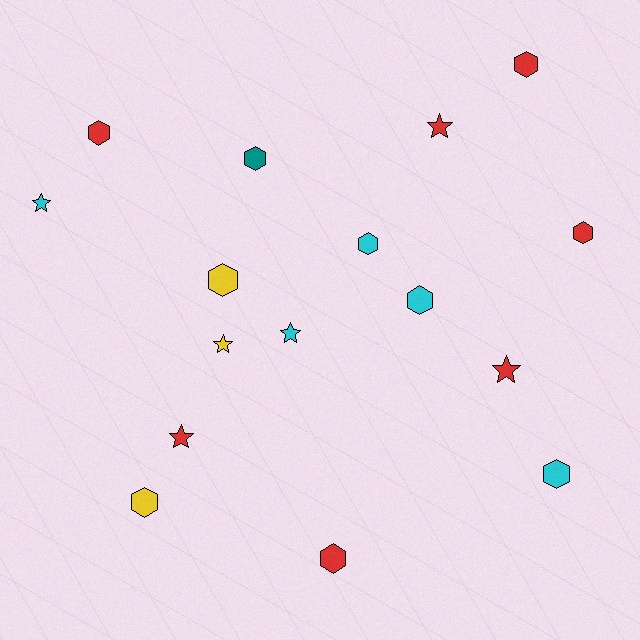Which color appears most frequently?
Red, with 7 objects.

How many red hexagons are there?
There are 4 red hexagons.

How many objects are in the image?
There are 16 objects.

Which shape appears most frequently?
Hexagon, with 10 objects.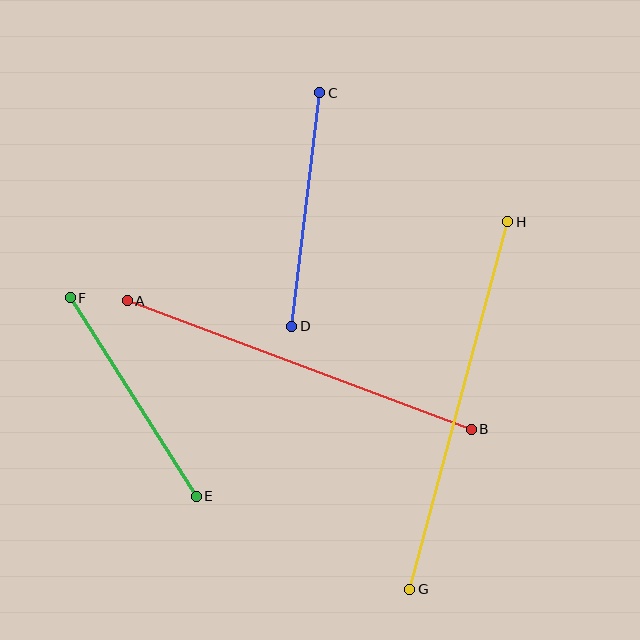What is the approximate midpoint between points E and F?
The midpoint is at approximately (133, 397) pixels.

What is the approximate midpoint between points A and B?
The midpoint is at approximately (299, 365) pixels.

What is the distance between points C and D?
The distance is approximately 235 pixels.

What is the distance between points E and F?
The distance is approximately 235 pixels.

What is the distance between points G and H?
The distance is approximately 380 pixels.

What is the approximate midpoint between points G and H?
The midpoint is at approximately (459, 405) pixels.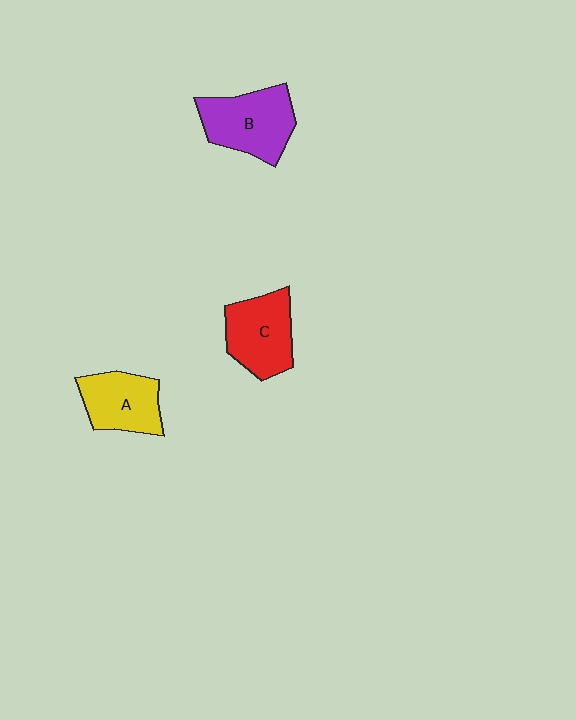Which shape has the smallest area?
Shape A (yellow).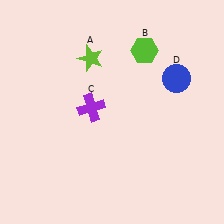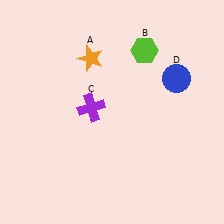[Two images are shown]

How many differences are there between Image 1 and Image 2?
There is 1 difference between the two images.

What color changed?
The star (A) changed from lime in Image 1 to orange in Image 2.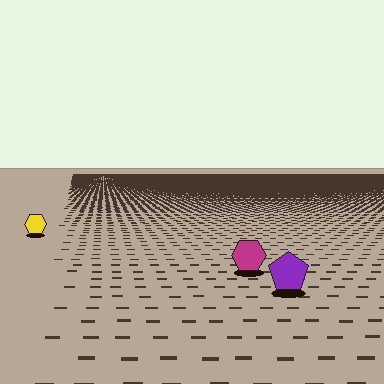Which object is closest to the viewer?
The purple pentagon is closest. The texture marks near it are larger and more spread out.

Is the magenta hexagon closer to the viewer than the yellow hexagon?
Yes. The magenta hexagon is closer — you can tell from the texture gradient: the ground texture is coarser near it.